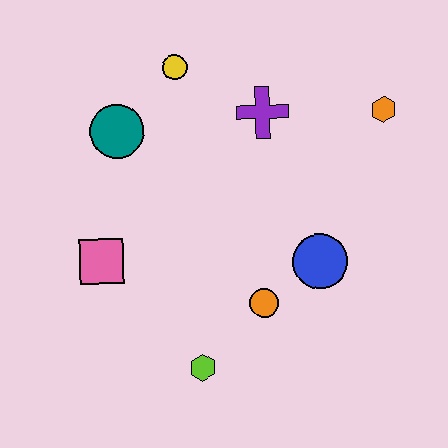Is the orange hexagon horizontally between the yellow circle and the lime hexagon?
No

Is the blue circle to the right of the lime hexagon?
Yes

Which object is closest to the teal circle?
The yellow circle is closest to the teal circle.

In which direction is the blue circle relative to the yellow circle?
The blue circle is below the yellow circle.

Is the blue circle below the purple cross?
Yes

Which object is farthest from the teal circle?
The orange hexagon is farthest from the teal circle.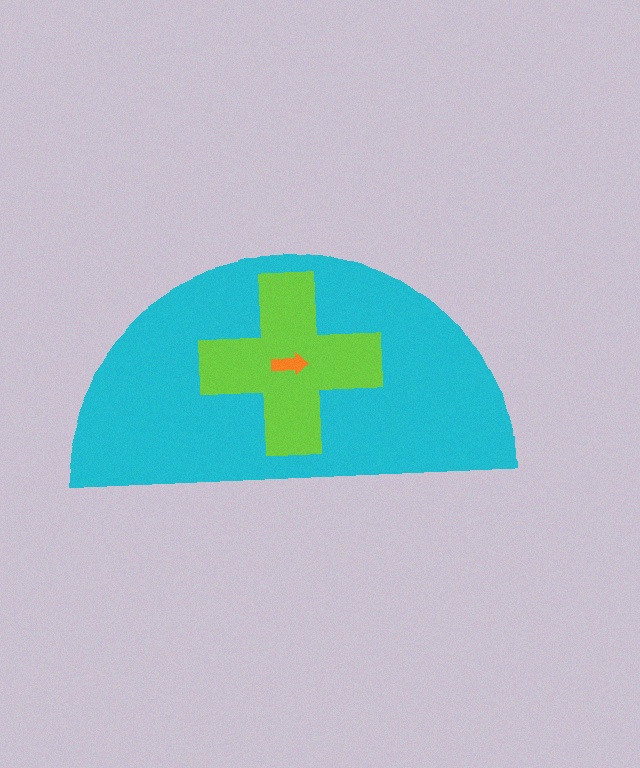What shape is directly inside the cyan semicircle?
The lime cross.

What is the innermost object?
The orange arrow.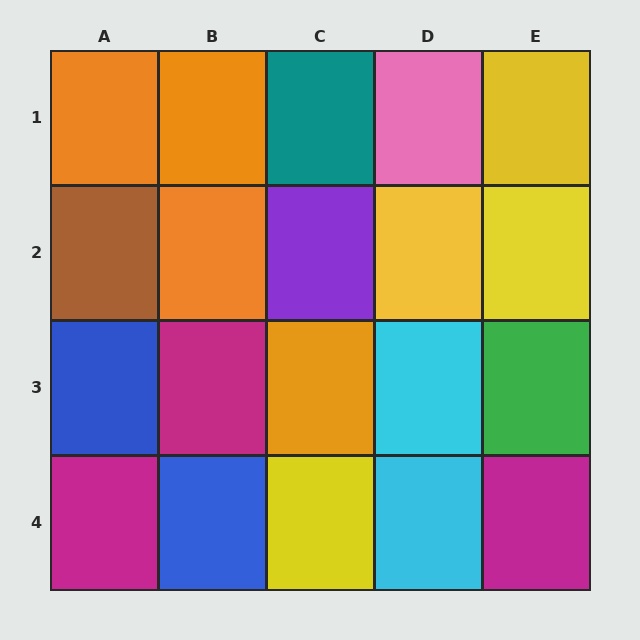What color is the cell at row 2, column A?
Brown.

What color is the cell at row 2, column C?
Purple.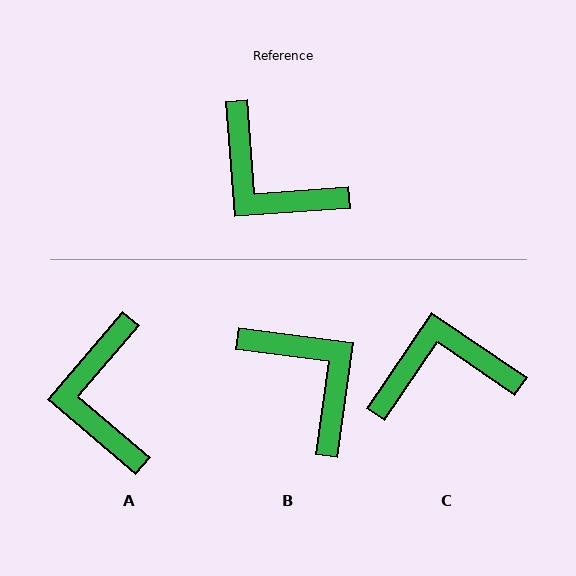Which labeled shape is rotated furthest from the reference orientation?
B, about 168 degrees away.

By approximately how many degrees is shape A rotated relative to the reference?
Approximately 45 degrees clockwise.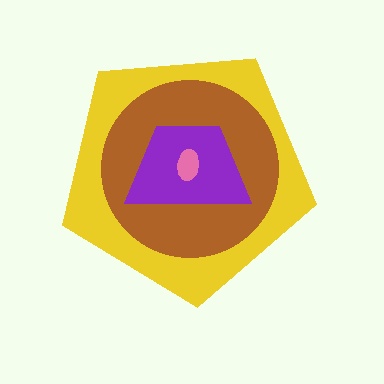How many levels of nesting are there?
4.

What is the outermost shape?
The yellow pentagon.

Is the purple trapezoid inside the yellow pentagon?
Yes.